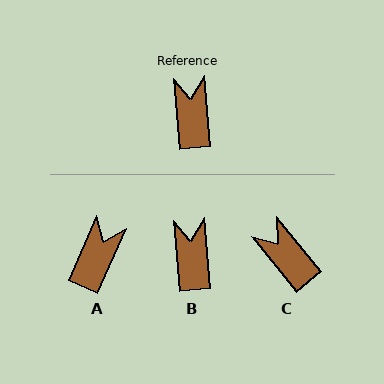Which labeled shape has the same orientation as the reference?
B.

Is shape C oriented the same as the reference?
No, it is off by about 34 degrees.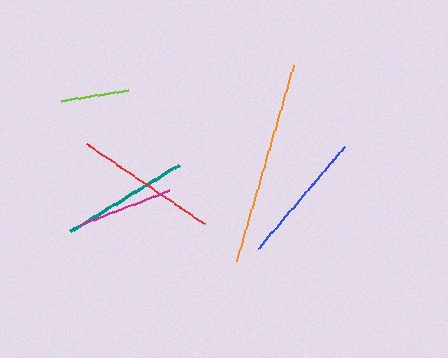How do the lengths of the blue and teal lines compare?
The blue and teal lines are approximately the same length.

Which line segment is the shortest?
The lime line is the shortest at approximately 69 pixels.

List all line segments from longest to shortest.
From longest to shortest: orange, red, blue, teal, magenta, lime.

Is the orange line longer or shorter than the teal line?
The orange line is longer than the teal line.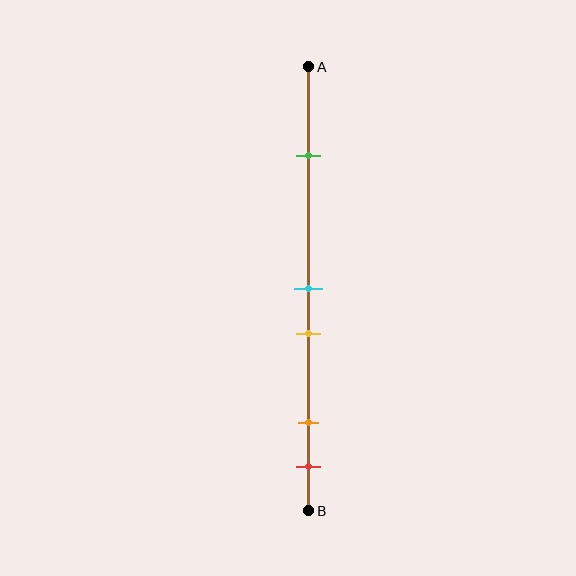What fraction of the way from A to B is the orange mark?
The orange mark is approximately 80% (0.8) of the way from A to B.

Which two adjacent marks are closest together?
The cyan and yellow marks are the closest adjacent pair.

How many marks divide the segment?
There are 5 marks dividing the segment.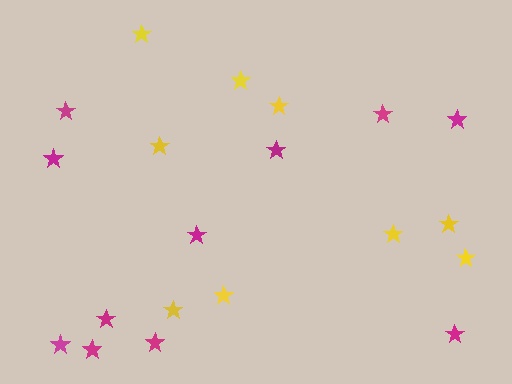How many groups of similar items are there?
There are 2 groups: one group of yellow stars (9) and one group of magenta stars (11).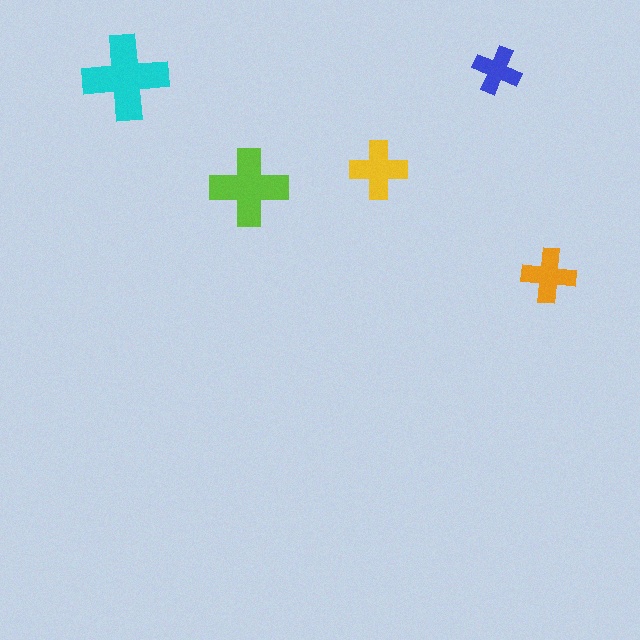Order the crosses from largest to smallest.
the cyan one, the lime one, the yellow one, the orange one, the blue one.